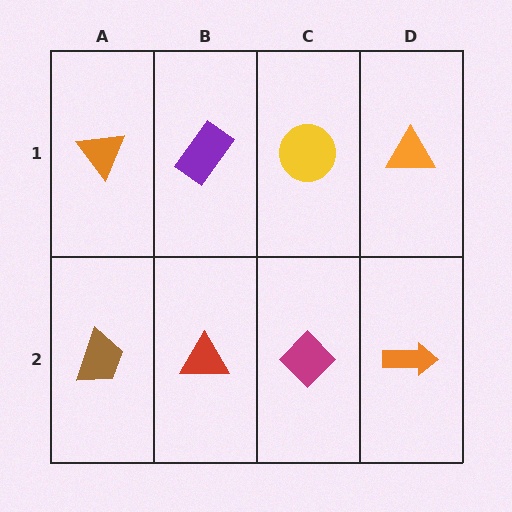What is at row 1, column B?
A purple rectangle.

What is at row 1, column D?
An orange triangle.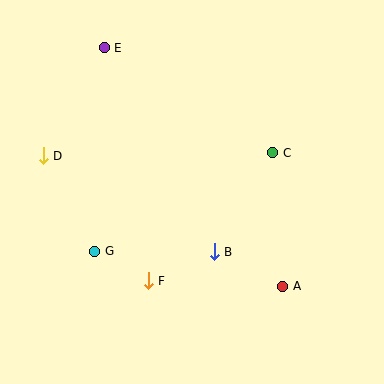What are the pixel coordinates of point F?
Point F is at (148, 281).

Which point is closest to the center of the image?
Point B at (214, 252) is closest to the center.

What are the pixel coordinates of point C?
Point C is at (273, 153).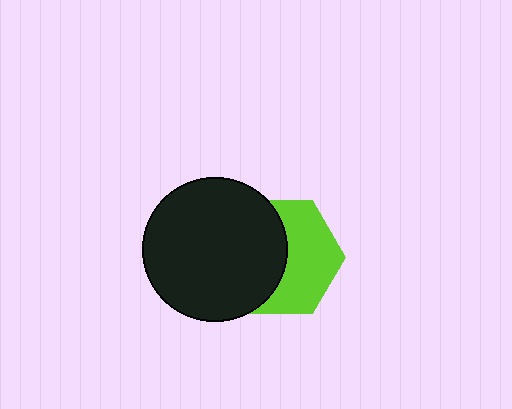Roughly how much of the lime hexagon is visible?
About half of it is visible (roughly 51%).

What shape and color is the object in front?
The object in front is a black circle.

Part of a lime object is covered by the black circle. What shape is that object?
It is a hexagon.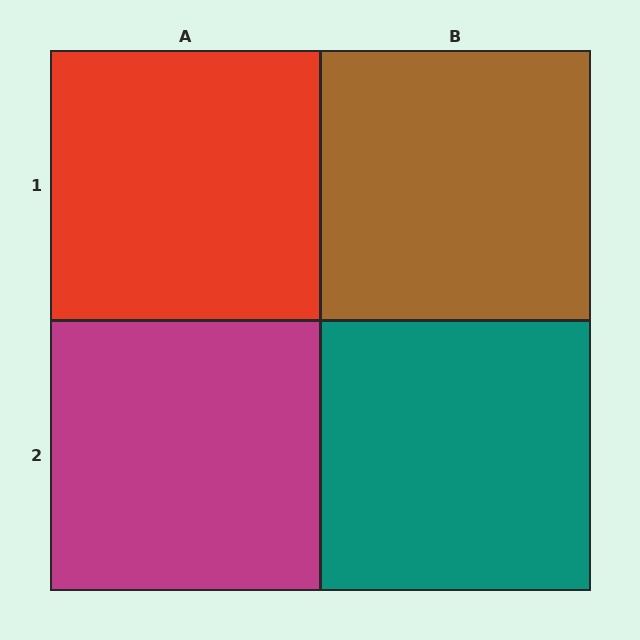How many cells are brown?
1 cell is brown.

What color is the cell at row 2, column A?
Magenta.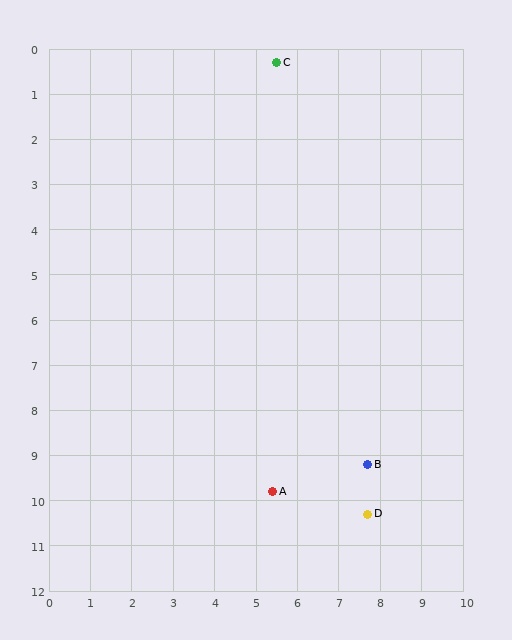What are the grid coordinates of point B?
Point B is at approximately (7.7, 9.2).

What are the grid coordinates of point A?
Point A is at approximately (5.4, 9.8).